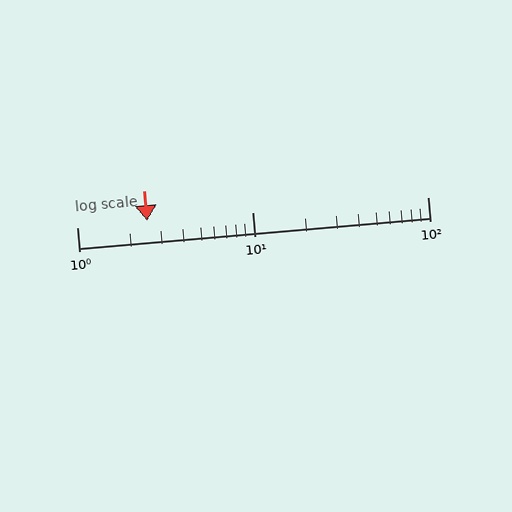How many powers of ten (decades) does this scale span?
The scale spans 2 decades, from 1 to 100.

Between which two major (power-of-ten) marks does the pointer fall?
The pointer is between 1 and 10.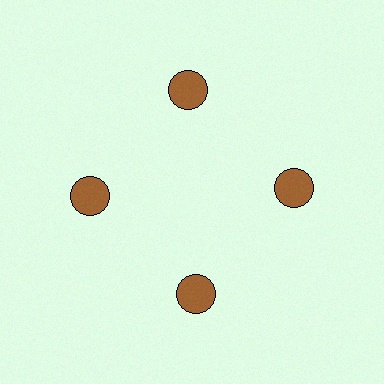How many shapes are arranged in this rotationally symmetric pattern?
There are 4 shapes, arranged in 4 groups of 1.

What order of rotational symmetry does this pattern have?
This pattern has 4-fold rotational symmetry.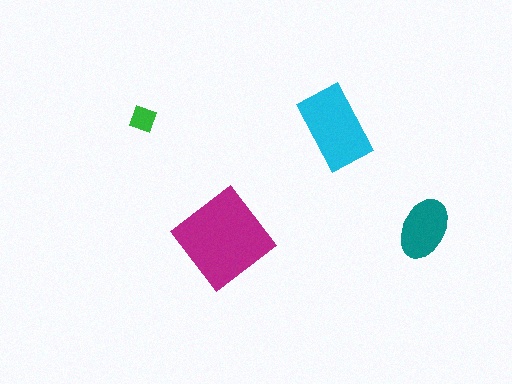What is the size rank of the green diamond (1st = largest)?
4th.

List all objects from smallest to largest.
The green diamond, the teal ellipse, the cyan rectangle, the magenta diamond.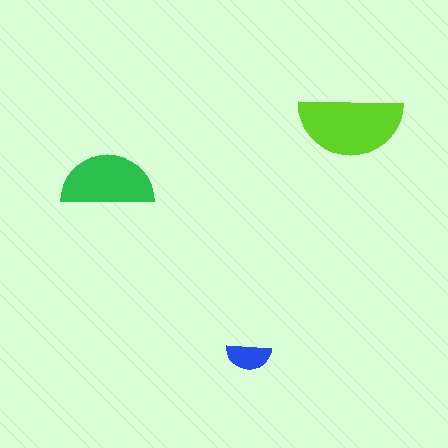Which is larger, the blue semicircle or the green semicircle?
The green one.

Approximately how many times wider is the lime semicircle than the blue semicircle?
About 2.5 times wider.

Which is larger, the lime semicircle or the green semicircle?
The lime one.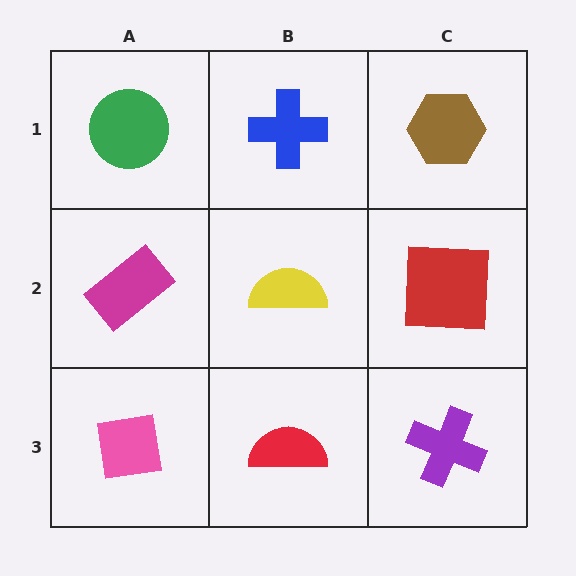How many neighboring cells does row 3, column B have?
3.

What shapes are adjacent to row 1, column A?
A magenta rectangle (row 2, column A), a blue cross (row 1, column B).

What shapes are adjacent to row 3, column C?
A red square (row 2, column C), a red semicircle (row 3, column B).